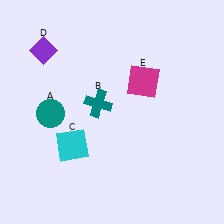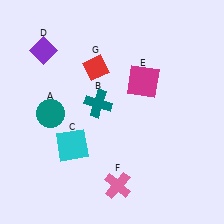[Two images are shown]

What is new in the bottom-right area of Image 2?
A pink cross (F) was added in the bottom-right area of Image 2.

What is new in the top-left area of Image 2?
A red diamond (G) was added in the top-left area of Image 2.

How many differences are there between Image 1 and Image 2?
There are 2 differences between the two images.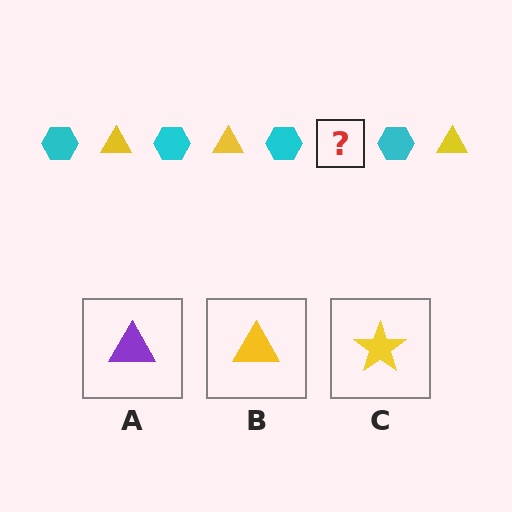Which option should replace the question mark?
Option B.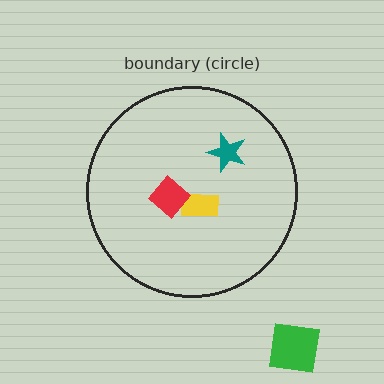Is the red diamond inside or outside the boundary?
Inside.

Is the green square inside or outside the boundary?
Outside.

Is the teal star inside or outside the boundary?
Inside.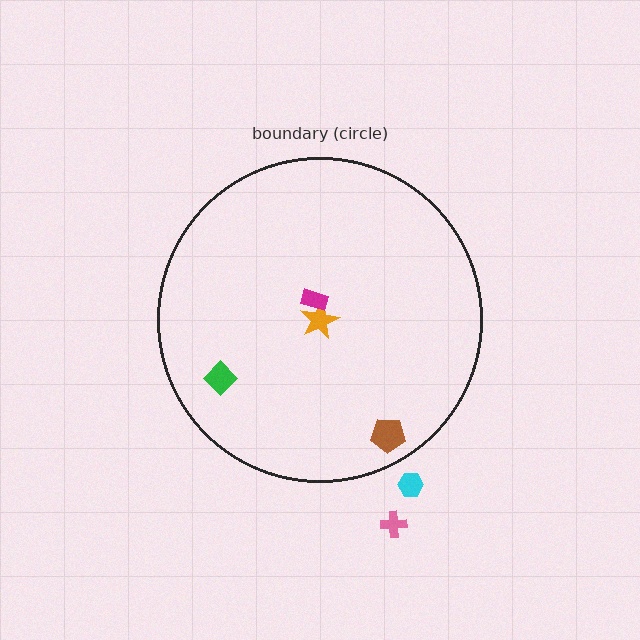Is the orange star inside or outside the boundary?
Inside.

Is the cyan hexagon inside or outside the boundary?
Outside.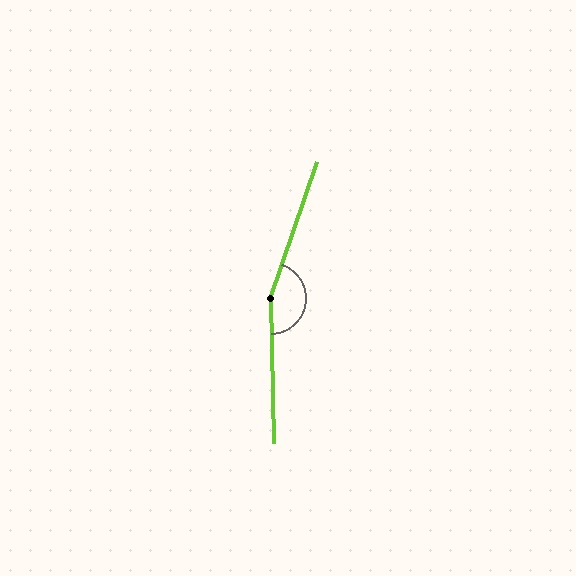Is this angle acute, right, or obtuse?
It is obtuse.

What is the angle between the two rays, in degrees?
Approximately 160 degrees.